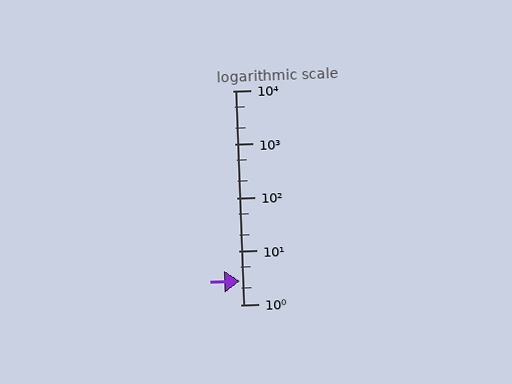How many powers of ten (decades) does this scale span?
The scale spans 4 decades, from 1 to 10000.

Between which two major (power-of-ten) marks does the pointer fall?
The pointer is between 1 and 10.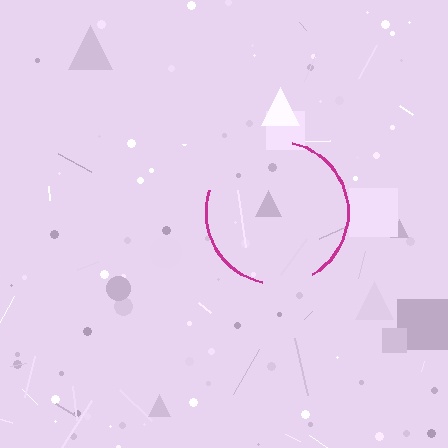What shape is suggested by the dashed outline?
The dashed outline suggests a circle.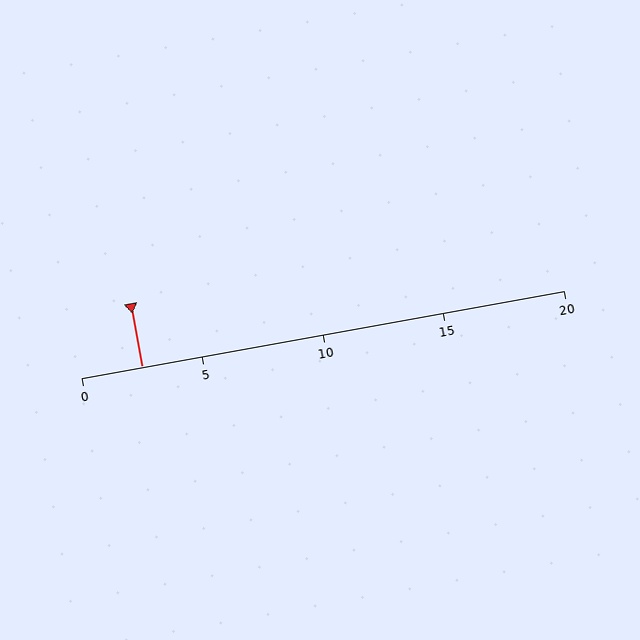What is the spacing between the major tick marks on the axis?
The major ticks are spaced 5 apart.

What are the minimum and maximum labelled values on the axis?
The axis runs from 0 to 20.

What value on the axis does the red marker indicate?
The marker indicates approximately 2.5.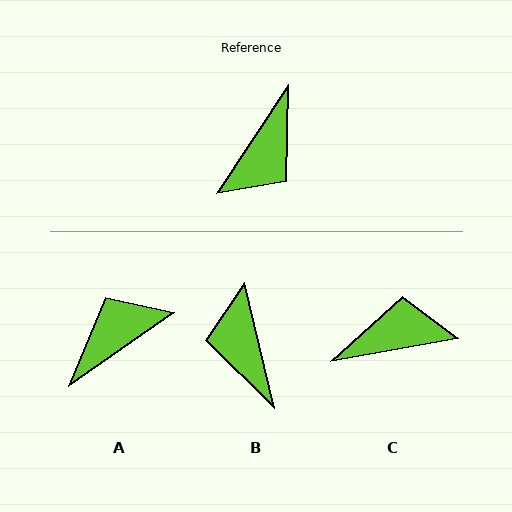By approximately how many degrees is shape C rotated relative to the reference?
Approximately 133 degrees counter-clockwise.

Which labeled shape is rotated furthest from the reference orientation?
A, about 158 degrees away.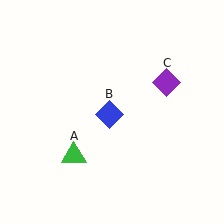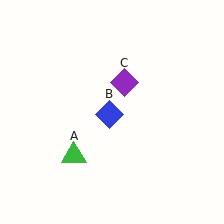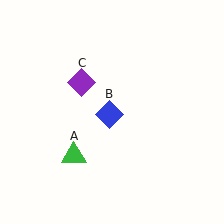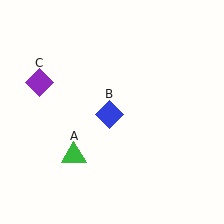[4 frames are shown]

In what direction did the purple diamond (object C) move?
The purple diamond (object C) moved left.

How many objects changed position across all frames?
1 object changed position: purple diamond (object C).